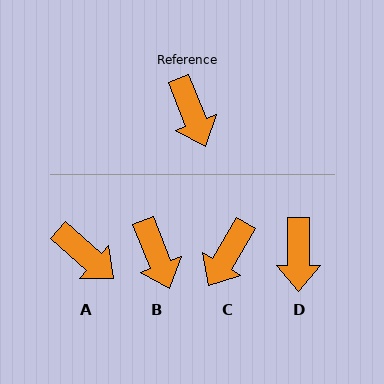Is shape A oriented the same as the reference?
No, it is off by about 27 degrees.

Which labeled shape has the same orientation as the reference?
B.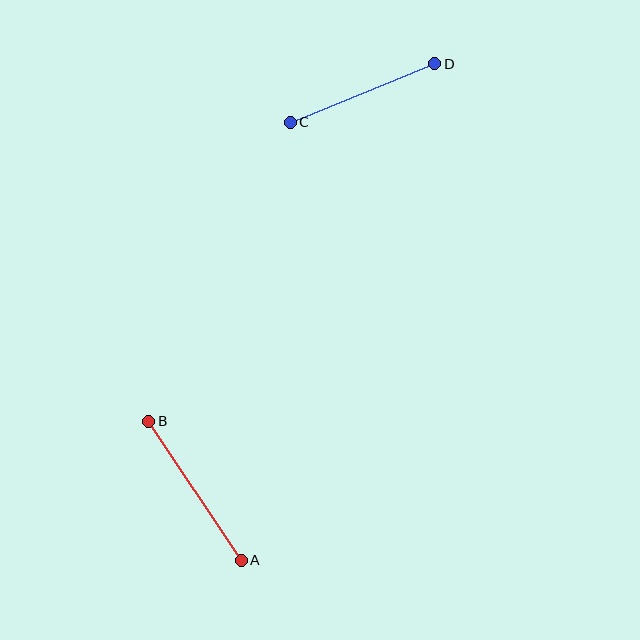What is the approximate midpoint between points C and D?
The midpoint is at approximately (362, 93) pixels.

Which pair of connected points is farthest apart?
Points A and B are farthest apart.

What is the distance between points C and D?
The distance is approximately 156 pixels.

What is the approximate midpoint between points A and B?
The midpoint is at approximately (195, 491) pixels.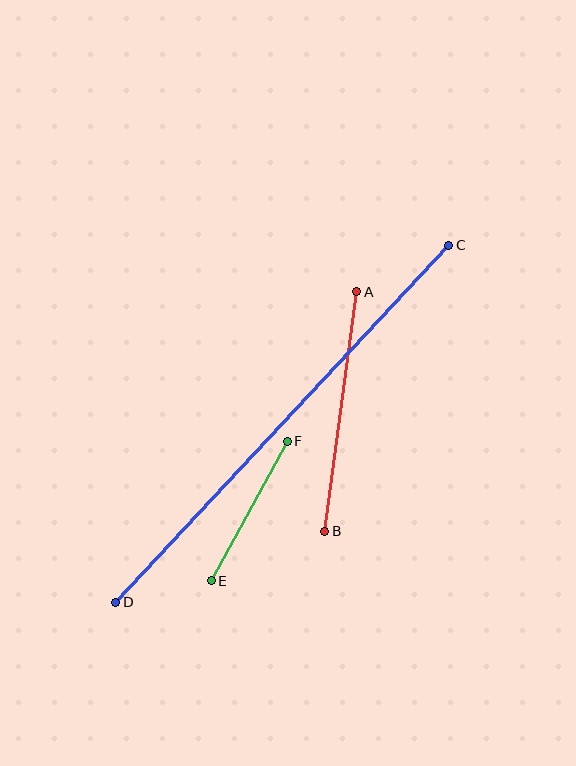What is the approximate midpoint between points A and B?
The midpoint is at approximately (341, 411) pixels.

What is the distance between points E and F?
The distance is approximately 159 pixels.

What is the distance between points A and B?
The distance is approximately 242 pixels.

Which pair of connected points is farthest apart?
Points C and D are farthest apart.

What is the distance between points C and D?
The distance is approximately 488 pixels.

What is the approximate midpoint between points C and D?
The midpoint is at approximately (282, 424) pixels.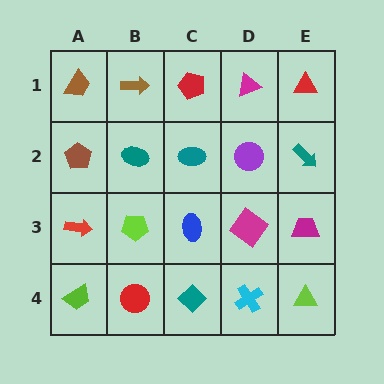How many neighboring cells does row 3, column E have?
3.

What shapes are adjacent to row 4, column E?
A magenta trapezoid (row 3, column E), a cyan cross (row 4, column D).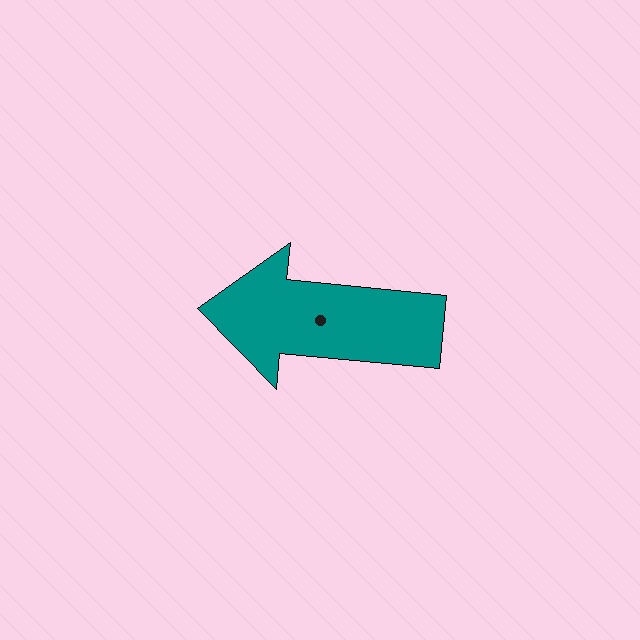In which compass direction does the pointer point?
West.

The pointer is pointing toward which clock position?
Roughly 9 o'clock.